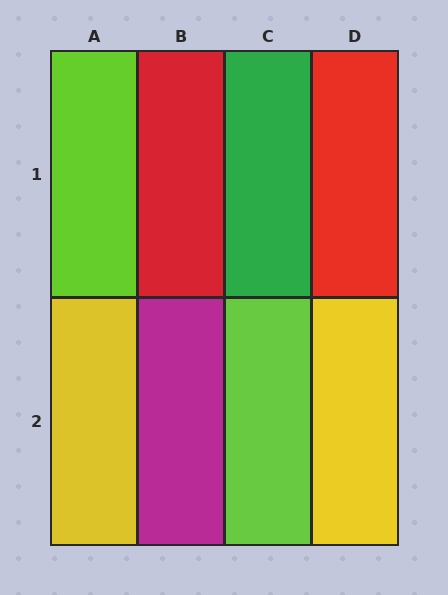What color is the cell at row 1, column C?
Green.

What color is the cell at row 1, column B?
Red.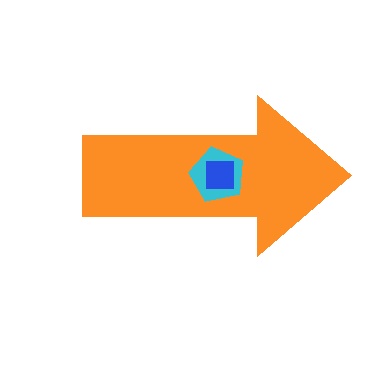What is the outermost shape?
The orange arrow.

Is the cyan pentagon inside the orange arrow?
Yes.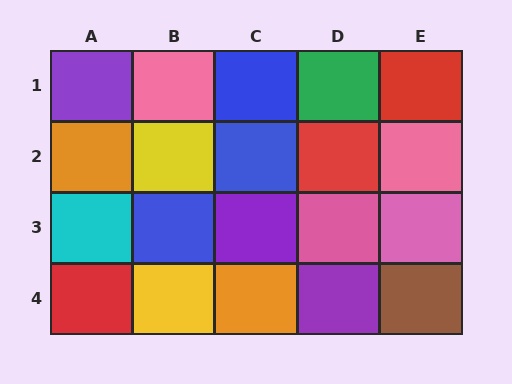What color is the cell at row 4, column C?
Orange.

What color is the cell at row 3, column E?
Pink.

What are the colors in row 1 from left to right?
Purple, pink, blue, green, red.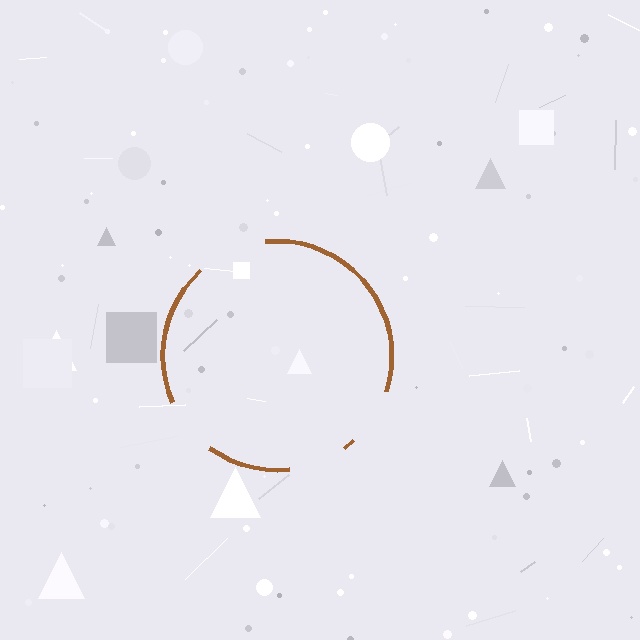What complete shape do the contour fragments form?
The contour fragments form a circle.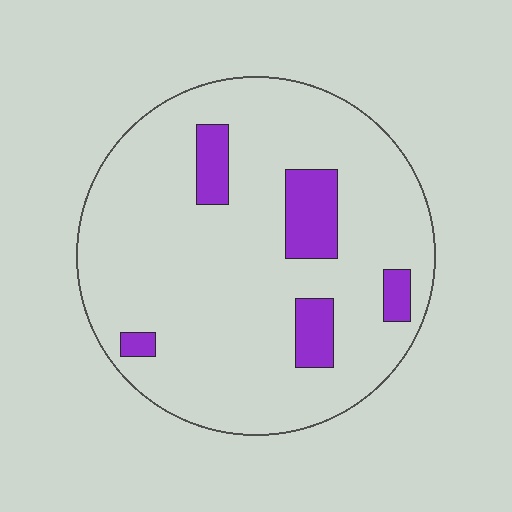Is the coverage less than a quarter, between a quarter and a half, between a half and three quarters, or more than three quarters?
Less than a quarter.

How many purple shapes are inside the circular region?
5.